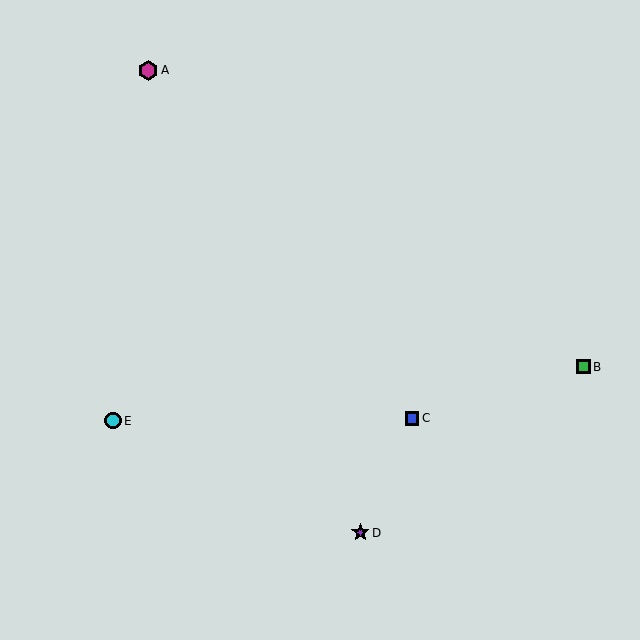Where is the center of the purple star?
The center of the purple star is at (360, 533).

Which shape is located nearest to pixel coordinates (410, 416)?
The blue square (labeled C) at (412, 418) is nearest to that location.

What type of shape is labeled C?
Shape C is a blue square.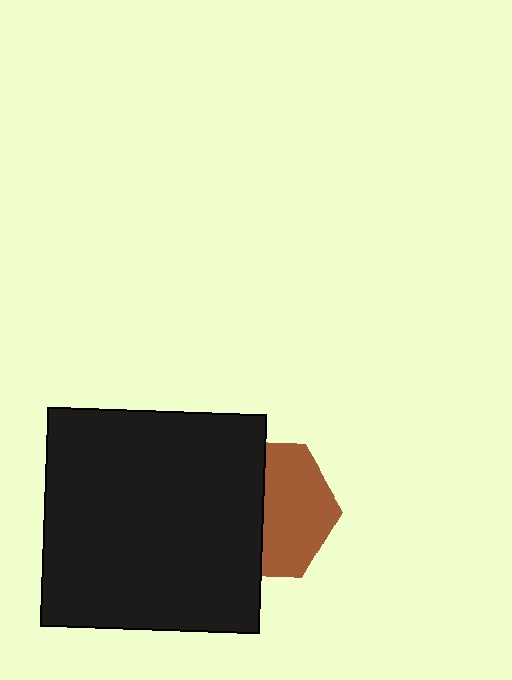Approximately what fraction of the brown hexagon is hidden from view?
Roughly 49% of the brown hexagon is hidden behind the black square.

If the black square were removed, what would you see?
You would see the complete brown hexagon.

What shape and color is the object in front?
The object in front is a black square.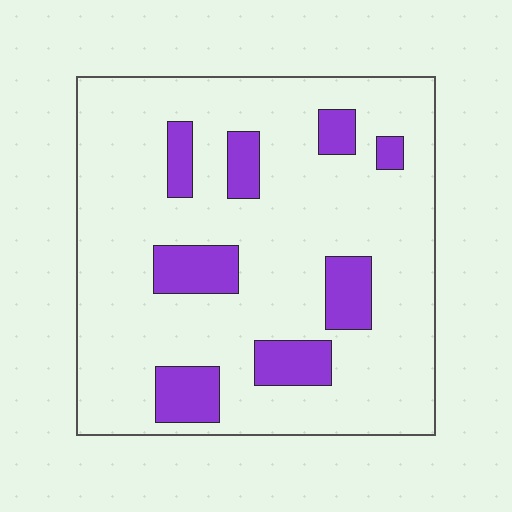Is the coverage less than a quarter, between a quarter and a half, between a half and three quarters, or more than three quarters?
Less than a quarter.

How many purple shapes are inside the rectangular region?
8.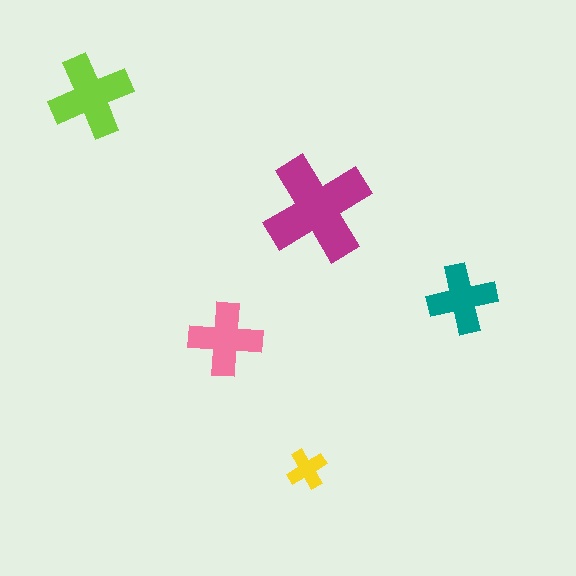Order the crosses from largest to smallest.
the magenta one, the lime one, the pink one, the teal one, the yellow one.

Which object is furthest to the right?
The teal cross is rightmost.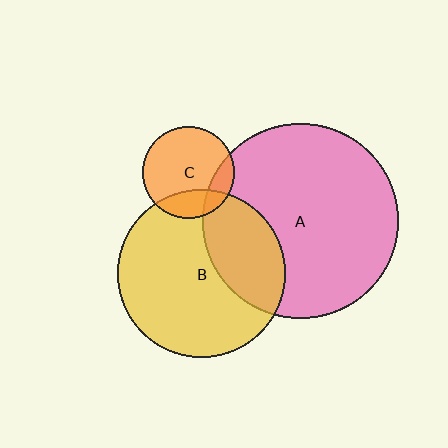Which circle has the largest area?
Circle A (pink).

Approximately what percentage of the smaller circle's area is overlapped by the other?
Approximately 20%.